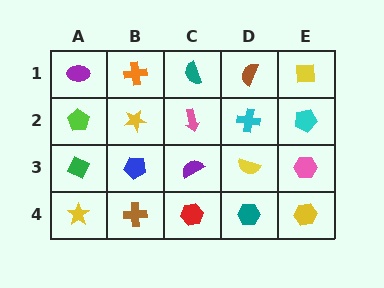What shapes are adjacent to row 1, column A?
A lime pentagon (row 2, column A), an orange cross (row 1, column B).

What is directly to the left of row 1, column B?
A purple ellipse.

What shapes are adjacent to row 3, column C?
A pink arrow (row 2, column C), a red hexagon (row 4, column C), a blue pentagon (row 3, column B), a yellow semicircle (row 3, column D).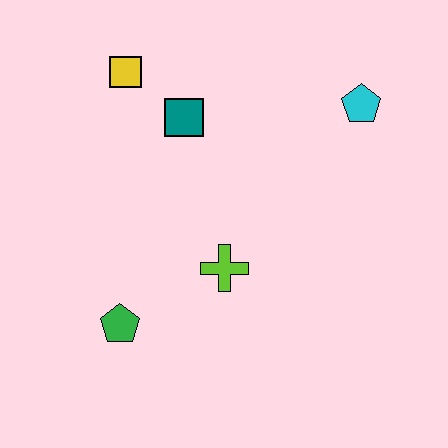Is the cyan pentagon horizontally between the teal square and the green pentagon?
No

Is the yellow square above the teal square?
Yes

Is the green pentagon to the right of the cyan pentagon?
No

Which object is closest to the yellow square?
The teal square is closest to the yellow square.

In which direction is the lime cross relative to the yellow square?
The lime cross is below the yellow square.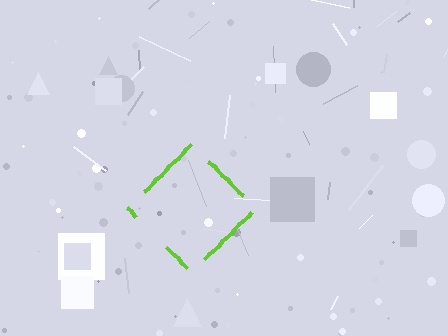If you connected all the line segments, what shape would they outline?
They would outline a diamond.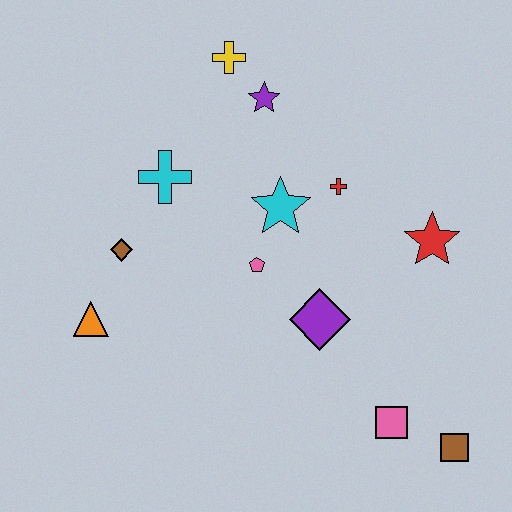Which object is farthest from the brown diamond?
The brown square is farthest from the brown diamond.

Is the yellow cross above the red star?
Yes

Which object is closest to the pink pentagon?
The cyan star is closest to the pink pentagon.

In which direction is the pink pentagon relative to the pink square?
The pink pentagon is above the pink square.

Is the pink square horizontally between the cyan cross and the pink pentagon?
No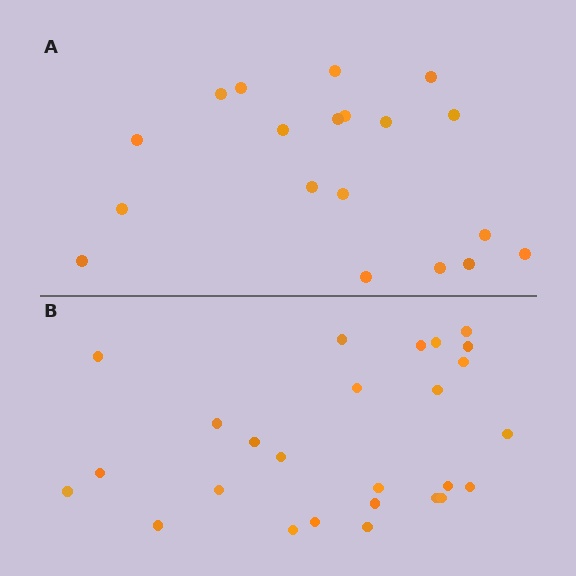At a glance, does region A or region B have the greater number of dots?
Region B (the bottom region) has more dots.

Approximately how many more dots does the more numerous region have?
Region B has roughly 8 or so more dots than region A.